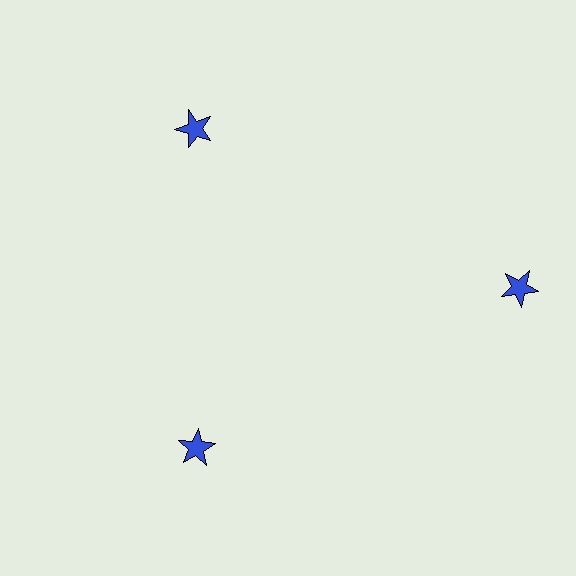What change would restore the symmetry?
The symmetry would be restored by moving it inward, back onto the ring so that all 3 stars sit at equal angles and equal distance from the center.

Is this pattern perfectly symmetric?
No. The 3 blue stars are arranged in a ring, but one element near the 3 o'clock position is pushed outward from the center, breaking the 3-fold rotational symmetry.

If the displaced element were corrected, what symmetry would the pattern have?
It would have 3-fold rotational symmetry — the pattern would map onto itself every 120 degrees.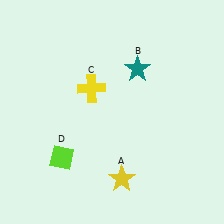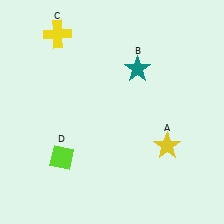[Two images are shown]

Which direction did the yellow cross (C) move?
The yellow cross (C) moved up.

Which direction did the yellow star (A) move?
The yellow star (A) moved right.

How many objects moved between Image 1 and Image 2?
2 objects moved between the two images.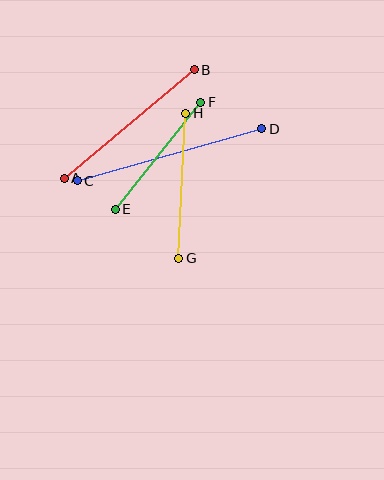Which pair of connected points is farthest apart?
Points C and D are farthest apart.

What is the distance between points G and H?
The distance is approximately 145 pixels.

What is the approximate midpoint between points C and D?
The midpoint is at approximately (169, 155) pixels.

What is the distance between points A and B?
The distance is approximately 169 pixels.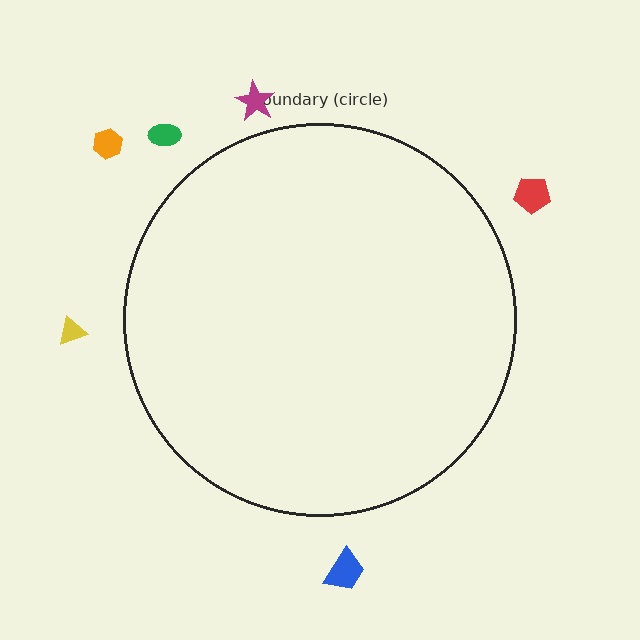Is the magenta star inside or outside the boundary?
Outside.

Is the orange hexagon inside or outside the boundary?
Outside.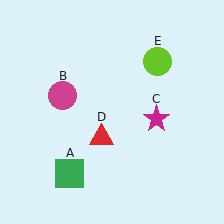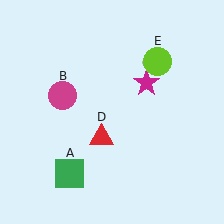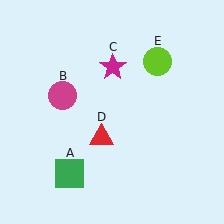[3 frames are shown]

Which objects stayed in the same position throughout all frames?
Green square (object A) and magenta circle (object B) and red triangle (object D) and lime circle (object E) remained stationary.